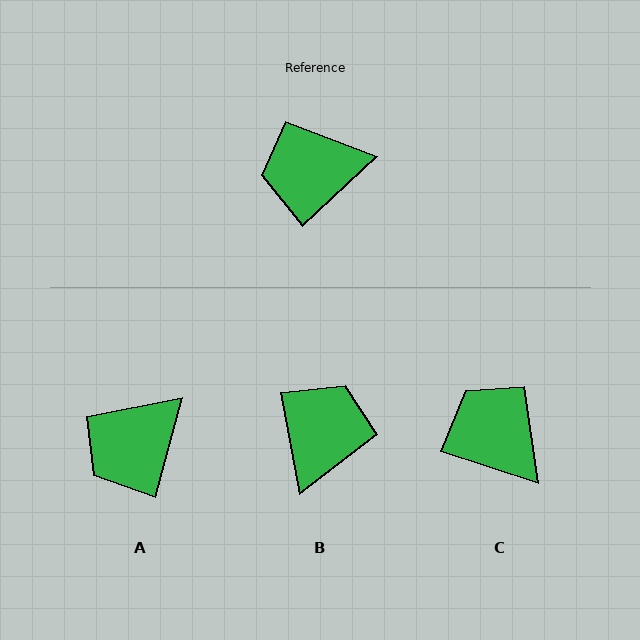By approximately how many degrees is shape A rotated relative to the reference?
Approximately 32 degrees counter-clockwise.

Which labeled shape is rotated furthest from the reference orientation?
B, about 122 degrees away.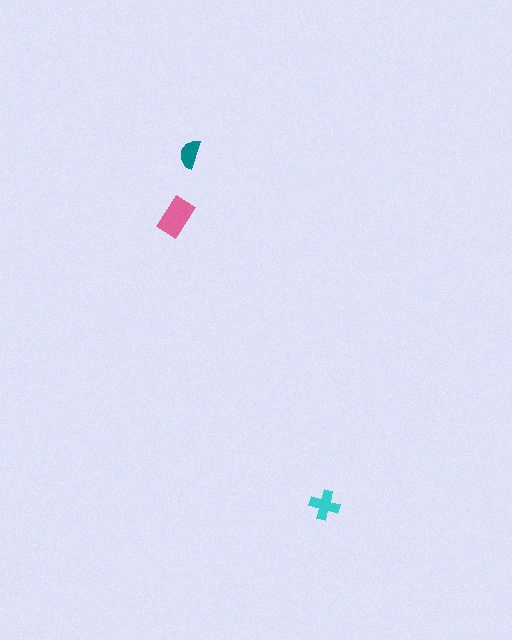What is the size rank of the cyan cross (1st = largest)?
2nd.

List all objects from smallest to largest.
The teal semicircle, the cyan cross, the pink rectangle.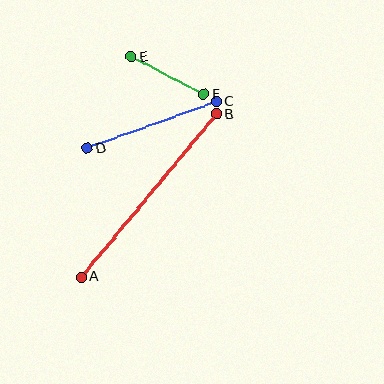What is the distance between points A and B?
The distance is approximately 213 pixels.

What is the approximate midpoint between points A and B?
The midpoint is at approximately (149, 195) pixels.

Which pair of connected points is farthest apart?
Points A and B are farthest apart.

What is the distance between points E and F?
The distance is approximately 82 pixels.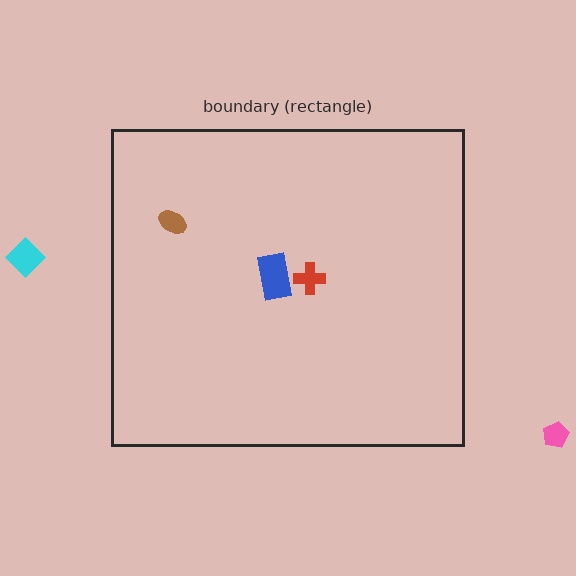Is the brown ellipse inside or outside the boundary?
Inside.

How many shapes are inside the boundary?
3 inside, 2 outside.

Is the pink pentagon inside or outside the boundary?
Outside.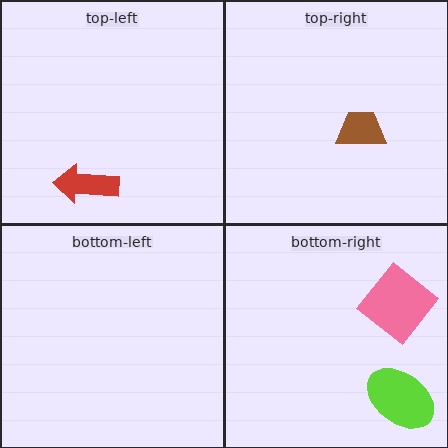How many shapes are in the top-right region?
1.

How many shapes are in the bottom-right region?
2.